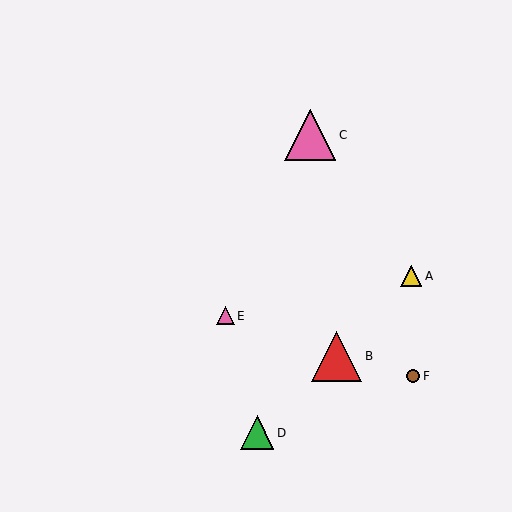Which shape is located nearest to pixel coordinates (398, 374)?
The brown circle (labeled F) at (413, 376) is nearest to that location.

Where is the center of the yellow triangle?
The center of the yellow triangle is at (411, 276).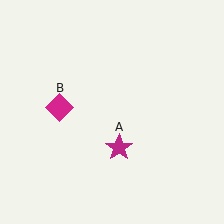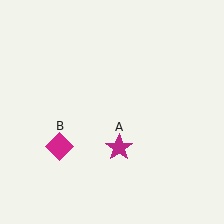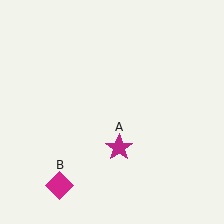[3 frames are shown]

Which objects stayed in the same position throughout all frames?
Magenta star (object A) remained stationary.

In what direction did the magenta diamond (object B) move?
The magenta diamond (object B) moved down.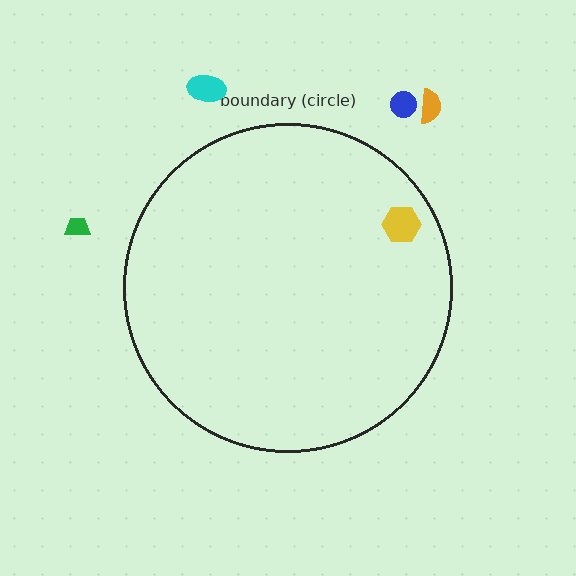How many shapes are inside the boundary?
1 inside, 4 outside.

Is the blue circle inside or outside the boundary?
Outside.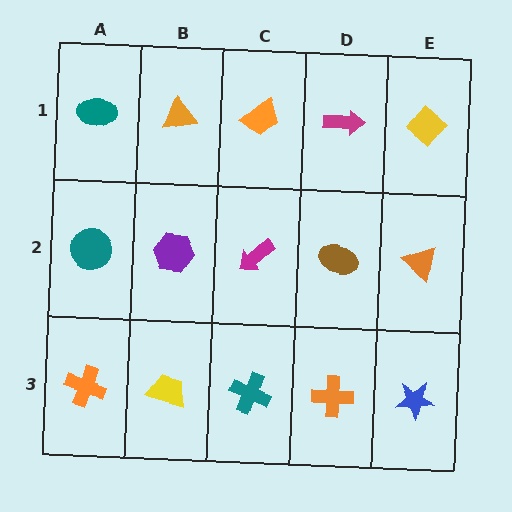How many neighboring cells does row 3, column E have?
2.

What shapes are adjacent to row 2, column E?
A yellow diamond (row 1, column E), a blue star (row 3, column E), a brown ellipse (row 2, column D).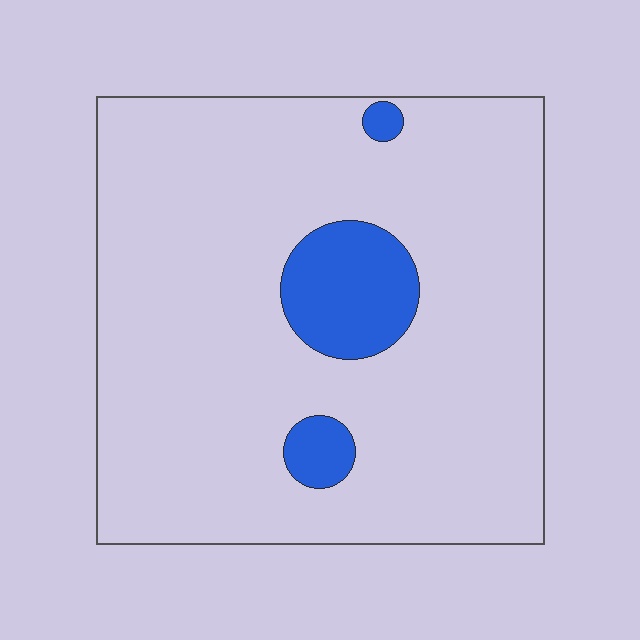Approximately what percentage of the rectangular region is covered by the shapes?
Approximately 10%.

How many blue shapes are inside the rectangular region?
3.